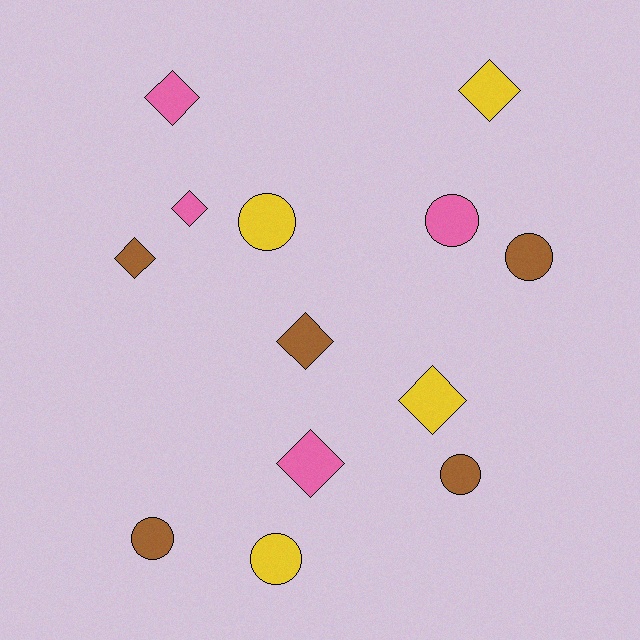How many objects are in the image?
There are 13 objects.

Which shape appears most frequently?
Diamond, with 7 objects.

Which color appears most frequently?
Brown, with 5 objects.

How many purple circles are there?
There are no purple circles.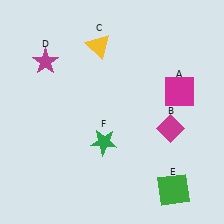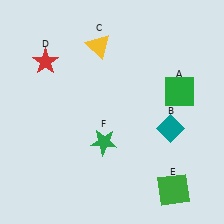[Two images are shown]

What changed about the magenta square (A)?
In Image 1, A is magenta. In Image 2, it changed to green.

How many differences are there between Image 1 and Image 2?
There are 3 differences between the two images.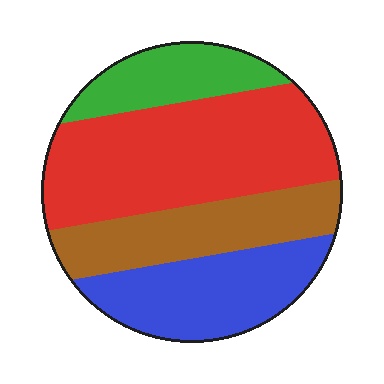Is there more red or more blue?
Red.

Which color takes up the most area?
Red, at roughly 40%.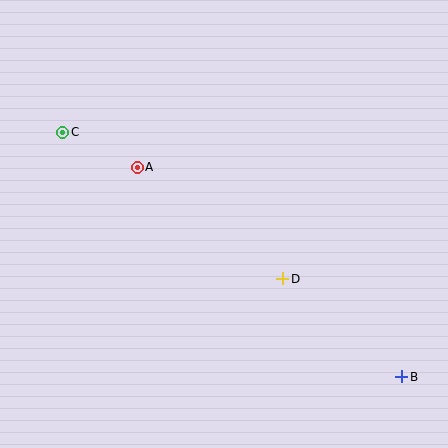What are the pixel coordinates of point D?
Point D is at (283, 279).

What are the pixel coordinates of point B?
Point B is at (402, 377).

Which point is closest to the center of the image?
Point D at (283, 279) is closest to the center.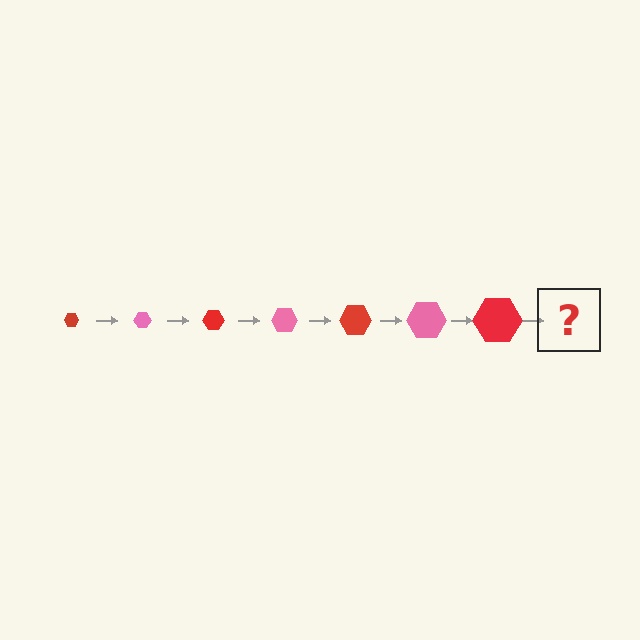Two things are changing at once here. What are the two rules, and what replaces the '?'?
The two rules are that the hexagon grows larger each step and the color cycles through red and pink. The '?' should be a pink hexagon, larger than the previous one.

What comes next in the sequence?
The next element should be a pink hexagon, larger than the previous one.